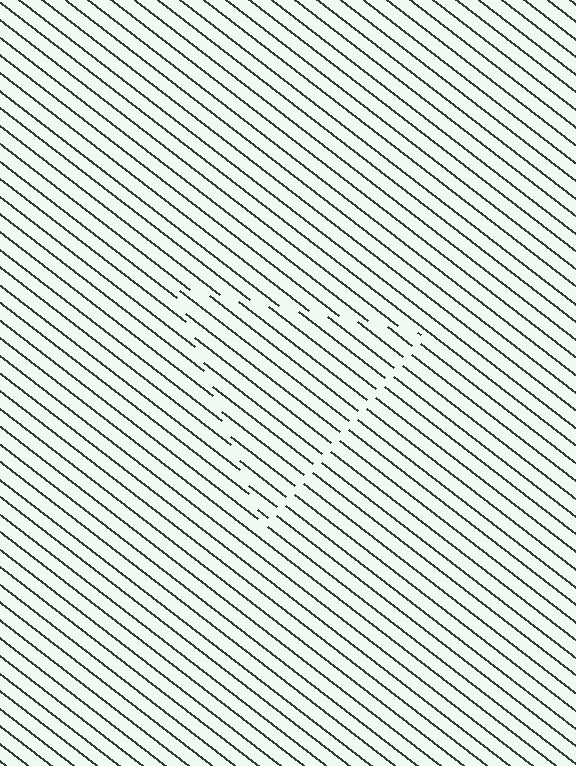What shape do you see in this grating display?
An illusory triangle. The interior of the shape contains the same grating, shifted by half a period — the contour is defined by the phase discontinuity where line-ends from the inner and outer gratings abut.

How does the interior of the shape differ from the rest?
The interior of the shape contains the same grating, shifted by half a period — the contour is defined by the phase discontinuity where line-ends from the inner and outer gratings abut.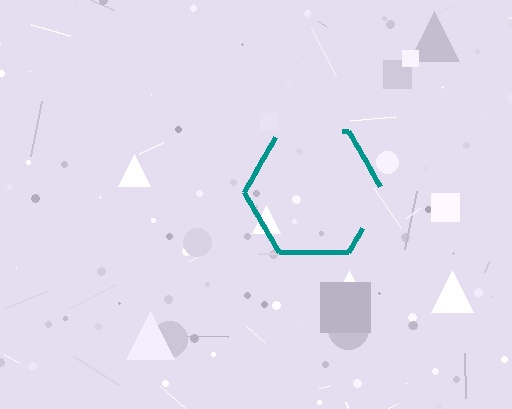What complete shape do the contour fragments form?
The contour fragments form a hexagon.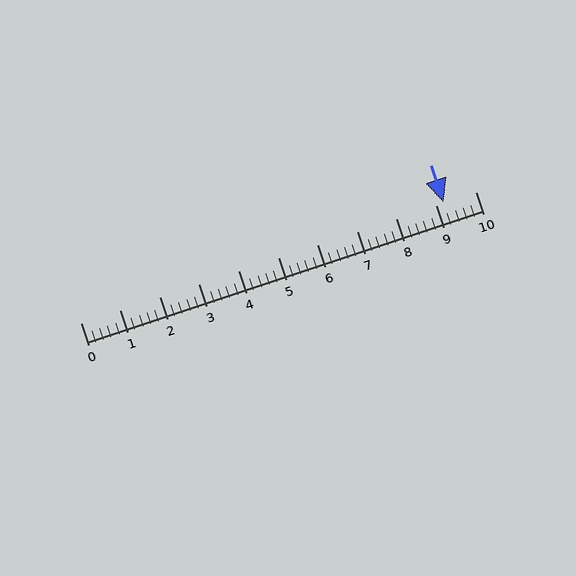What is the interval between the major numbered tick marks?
The major tick marks are spaced 1 units apart.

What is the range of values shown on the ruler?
The ruler shows values from 0 to 10.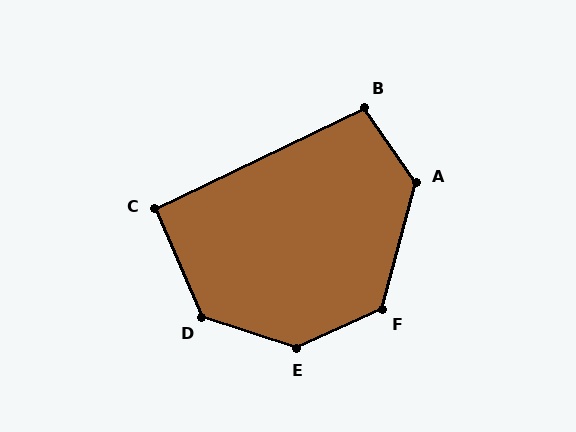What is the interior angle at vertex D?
Approximately 131 degrees (obtuse).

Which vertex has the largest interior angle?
E, at approximately 137 degrees.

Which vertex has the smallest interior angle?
C, at approximately 93 degrees.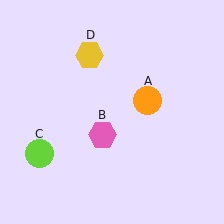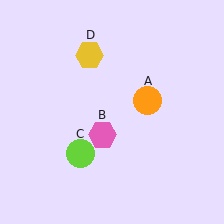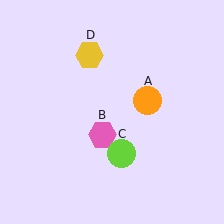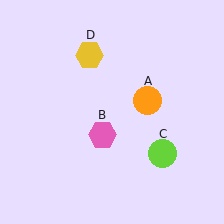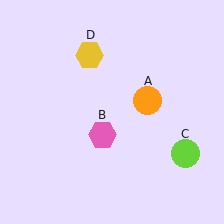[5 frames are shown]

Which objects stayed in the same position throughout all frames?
Orange circle (object A) and pink hexagon (object B) and yellow hexagon (object D) remained stationary.